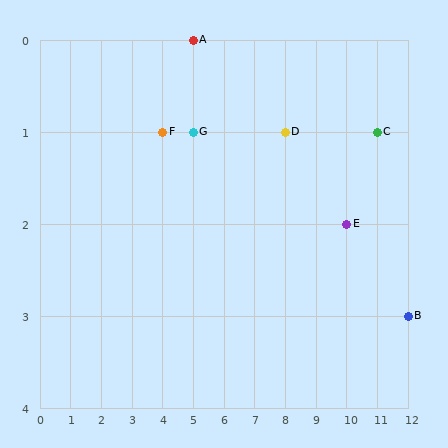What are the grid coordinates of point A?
Point A is at grid coordinates (5, 0).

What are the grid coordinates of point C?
Point C is at grid coordinates (11, 1).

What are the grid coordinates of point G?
Point G is at grid coordinates (5, 1).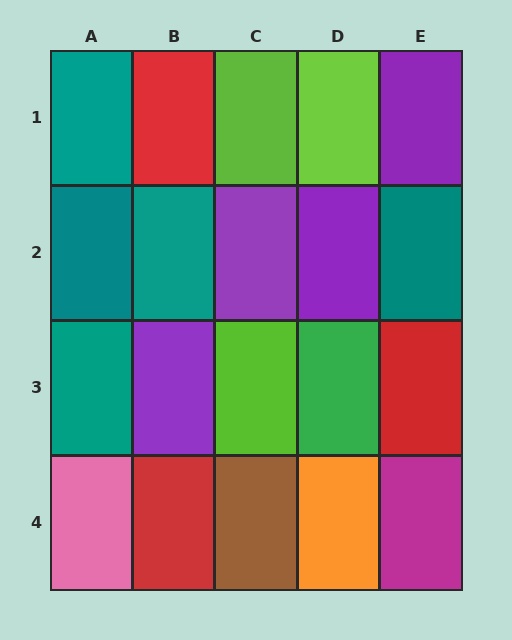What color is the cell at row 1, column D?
Lime.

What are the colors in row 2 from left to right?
Teal, teal, purple, purple, teal.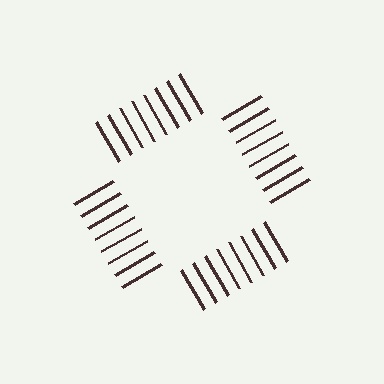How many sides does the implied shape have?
4 sides — the line-ends trace a square.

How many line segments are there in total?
32 — 8 along each of the 4 edges.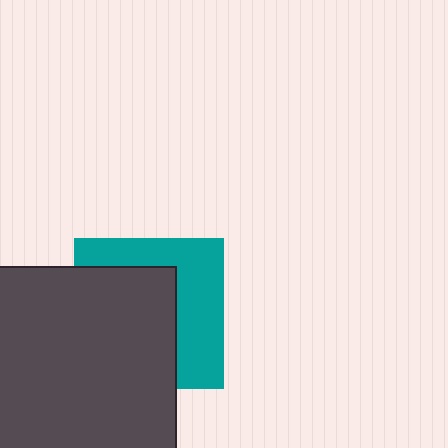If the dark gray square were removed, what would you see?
You would see the complete teal square.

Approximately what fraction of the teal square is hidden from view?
Roughly 57% of the teal square is hidden behind the dark gray square.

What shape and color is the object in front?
The object in front is a dark gray square.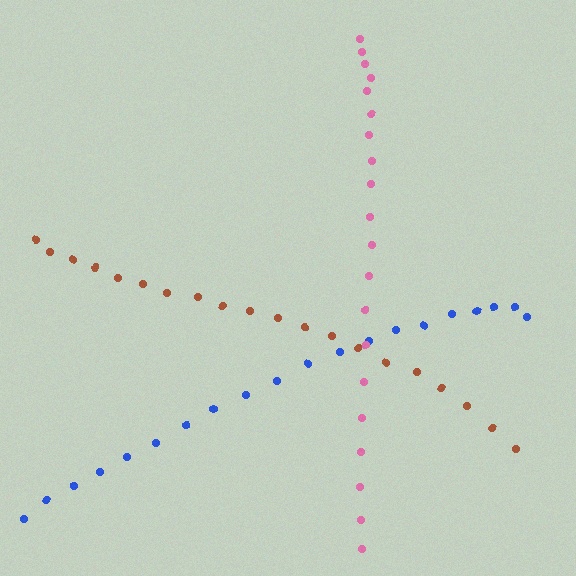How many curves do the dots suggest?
There are 3 distinct paths.